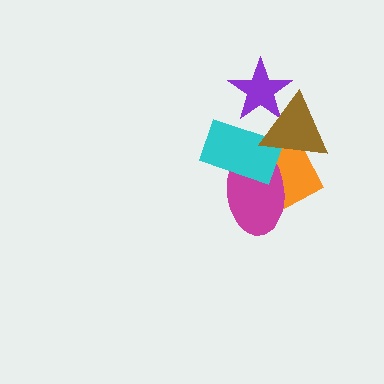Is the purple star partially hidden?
Yes, it is partially covered by another shape.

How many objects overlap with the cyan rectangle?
3 objects overlap with the cyan rectangle.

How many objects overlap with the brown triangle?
4 objects overlap with the brown triangle.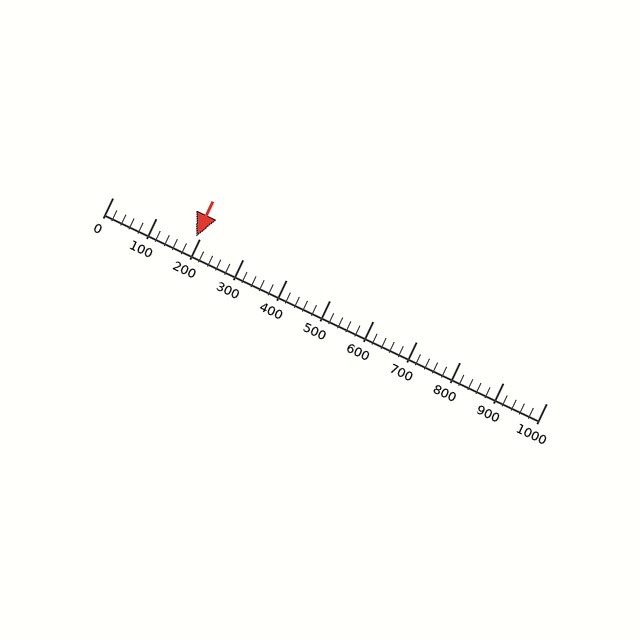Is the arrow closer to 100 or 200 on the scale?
The arrow is closer to 200.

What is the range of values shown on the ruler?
The ruler shows values from 0 to 1000.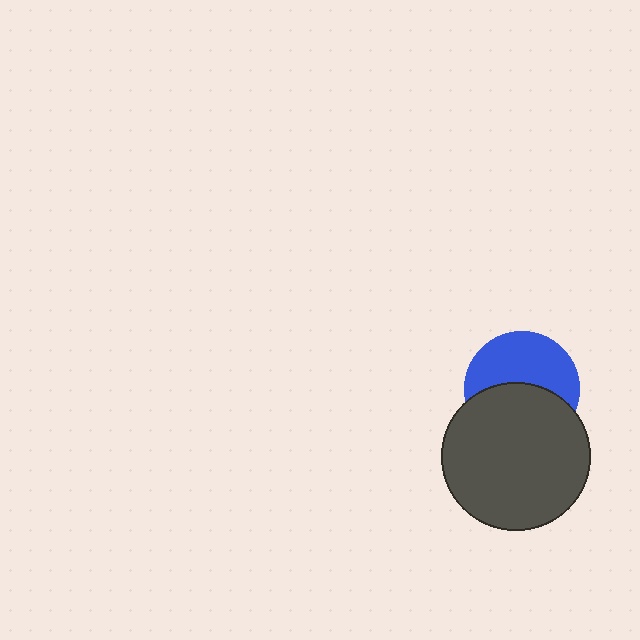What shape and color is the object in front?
The object in front is a dark gray circle.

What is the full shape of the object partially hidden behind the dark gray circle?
The partially hidden object is a blue circle.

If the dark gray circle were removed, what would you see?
You would see the complete blue circle.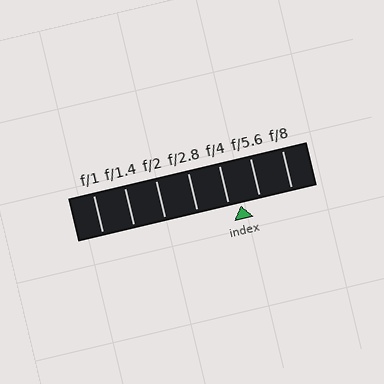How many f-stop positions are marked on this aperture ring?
There are 7 f-stop positions marked.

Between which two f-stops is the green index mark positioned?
The index mark is between f/4 and f/5.6.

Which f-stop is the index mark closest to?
The index mark is closest to f/4.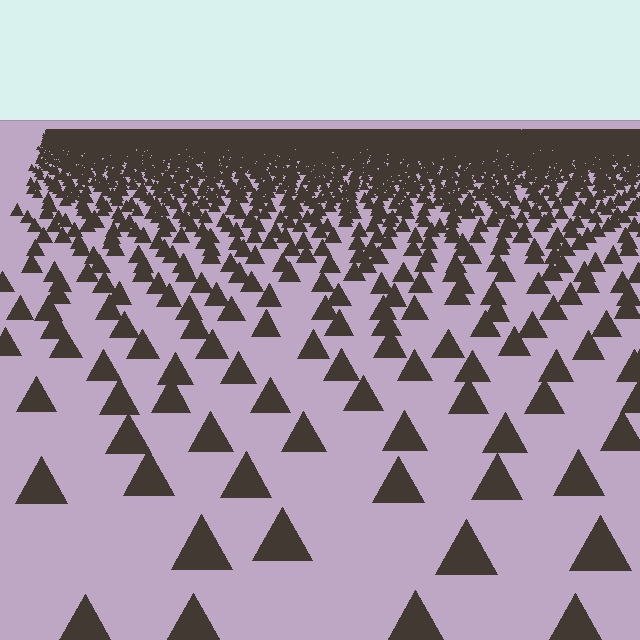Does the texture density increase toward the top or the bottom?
Density increases toward the top.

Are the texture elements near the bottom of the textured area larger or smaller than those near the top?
Larger. Near the bottom, elements are closer to the viewer and appear at a bigger on-screen size.